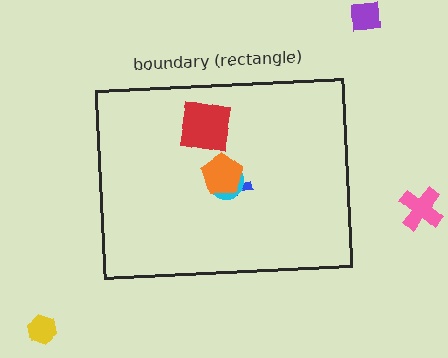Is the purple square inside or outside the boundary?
Outside.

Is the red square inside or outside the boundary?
Inside.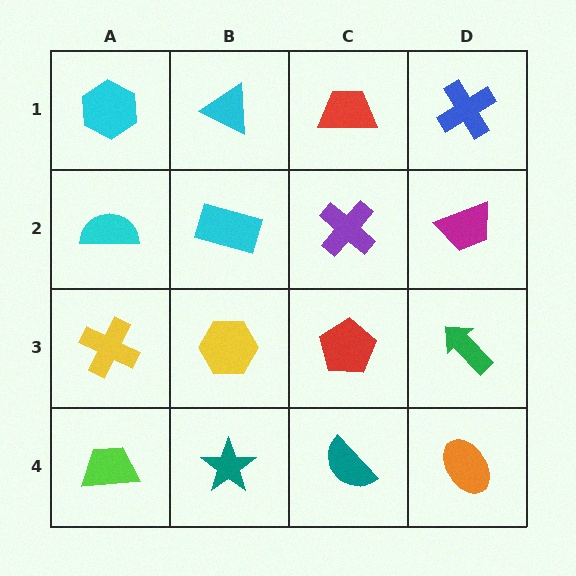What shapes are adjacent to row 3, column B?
A cyan rectangle (row 2, column B), a teal star (row 4, column B), a yellow cross (row 3, column A), a red pentagon (row 3, column C).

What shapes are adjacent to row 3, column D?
A magenta trapezoid (row 2, column D), an orange ellipse (row 4, column D), a red pentagon (row 3, column C).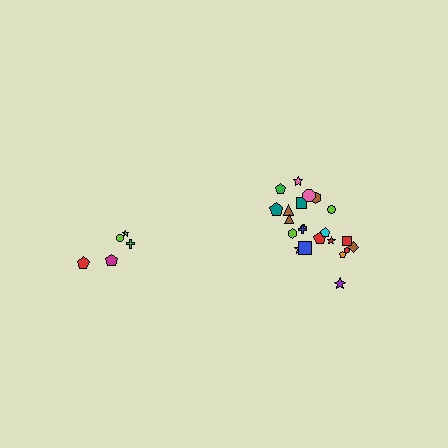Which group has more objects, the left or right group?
The right group.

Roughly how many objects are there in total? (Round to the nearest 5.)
Roughly 25 objects in total.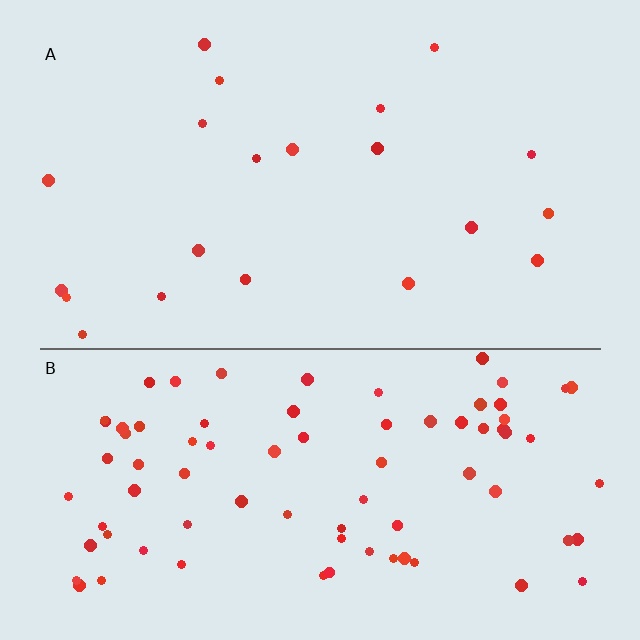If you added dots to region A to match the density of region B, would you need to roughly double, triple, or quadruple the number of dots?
Approximately quadruple.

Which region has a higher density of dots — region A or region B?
B (the bottom).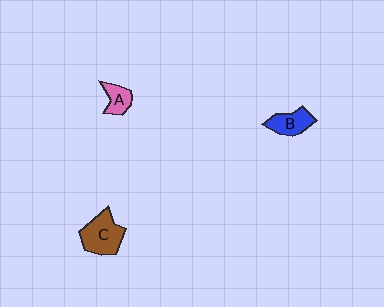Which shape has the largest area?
Shape C (brown).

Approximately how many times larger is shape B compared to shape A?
Approximately 1.3 times.